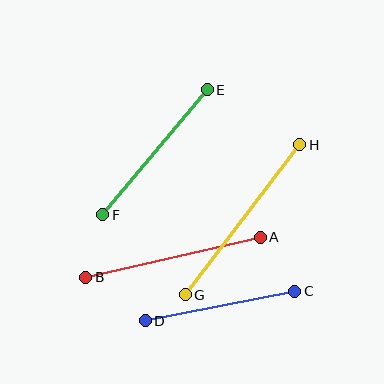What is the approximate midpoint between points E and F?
The midpoint is at approximately (155, 152) pixels.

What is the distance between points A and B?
The distance is approximately 179 pixels.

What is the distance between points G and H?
The distance is approximately 188 pixels.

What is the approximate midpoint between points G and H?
The midpoint is at approximately (243, 220) pixels.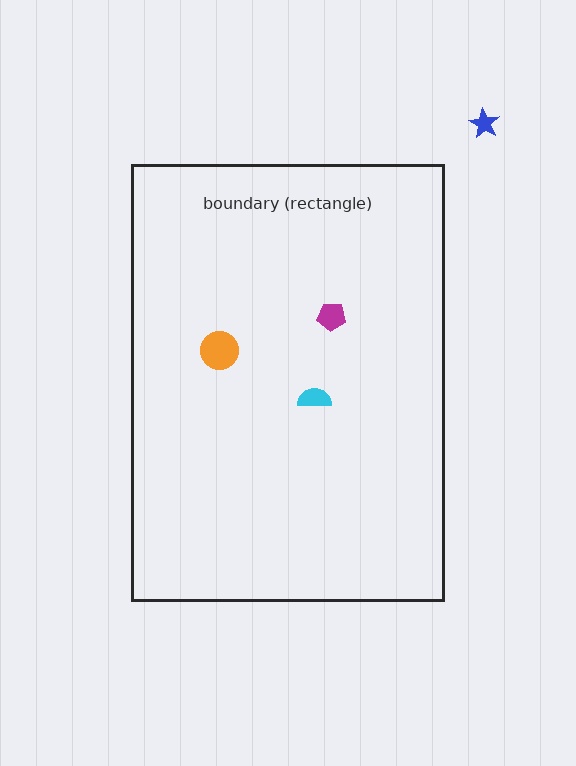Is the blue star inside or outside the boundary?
Outside.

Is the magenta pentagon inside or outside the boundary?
Inside.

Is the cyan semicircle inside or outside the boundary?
Inside.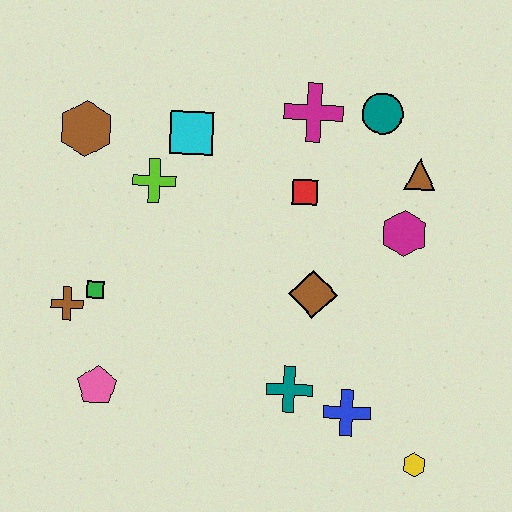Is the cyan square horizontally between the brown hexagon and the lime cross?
No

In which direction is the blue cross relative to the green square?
The blue cross is to the right of the green square.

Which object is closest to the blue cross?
The teal cross is closest to the blue cross.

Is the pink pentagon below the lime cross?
Yes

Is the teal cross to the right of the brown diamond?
No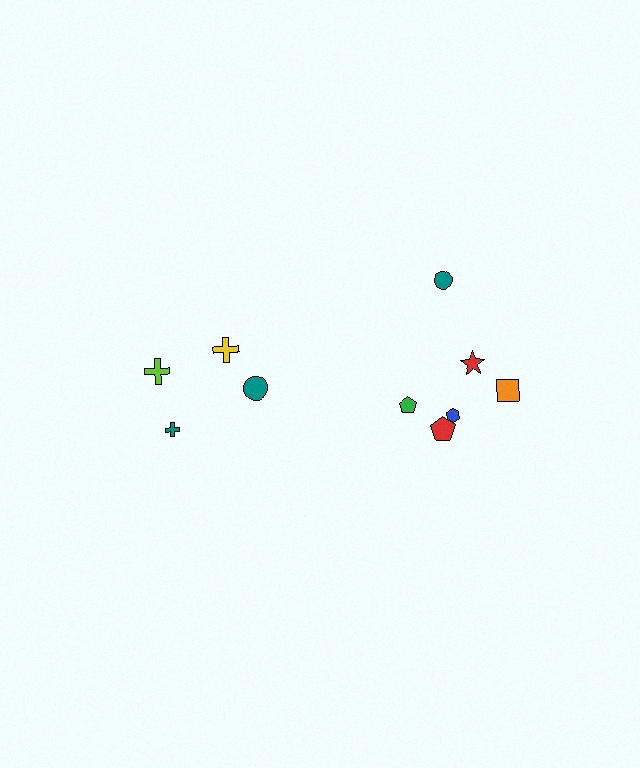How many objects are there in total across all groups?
There are 10 objects.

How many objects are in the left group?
There are 4 objects.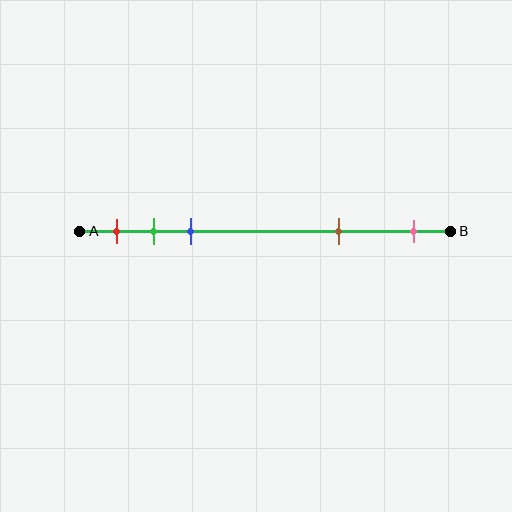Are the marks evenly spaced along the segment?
No, the marks are not evenly spaced.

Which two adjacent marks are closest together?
The green and blue marks are the closest adjacent pair.